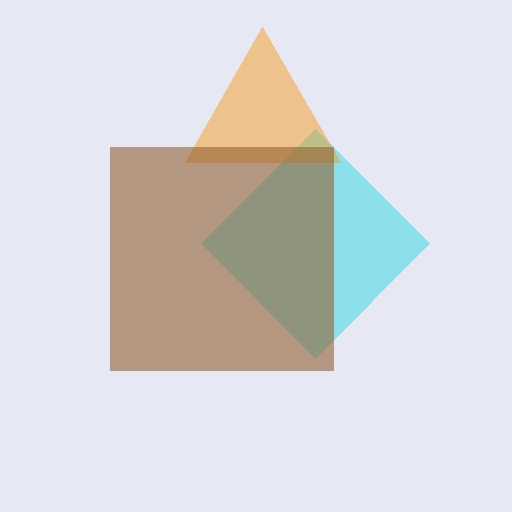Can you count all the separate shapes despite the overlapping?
Yes, there are 3 separate shapes.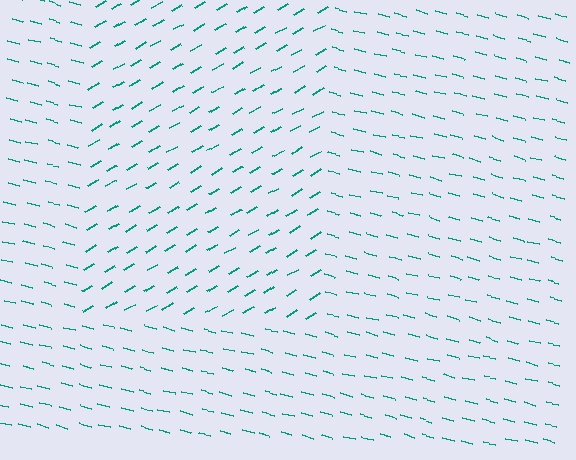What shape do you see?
I see a rectangle.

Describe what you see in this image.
The image is filled with small teal line segments. A rectangle region in the image has lines oriented differently from the surrounding lines, creating a visible texture boundary.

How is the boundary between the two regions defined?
The boundary is defined purely by a change in line orientation (approximately 45 degrees difference). All lines are the same color and thickness.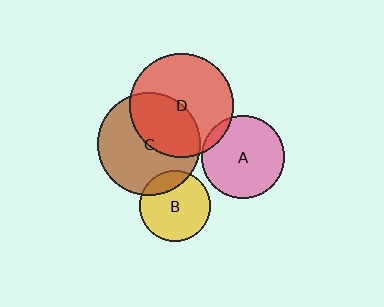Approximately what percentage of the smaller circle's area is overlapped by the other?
Approximately 40%.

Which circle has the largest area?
Circle D (red).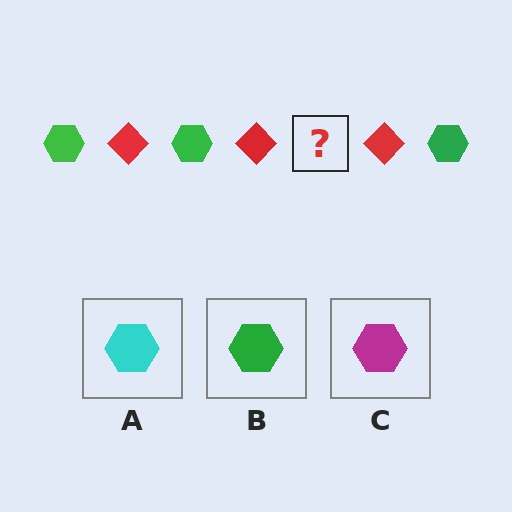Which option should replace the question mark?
Option B.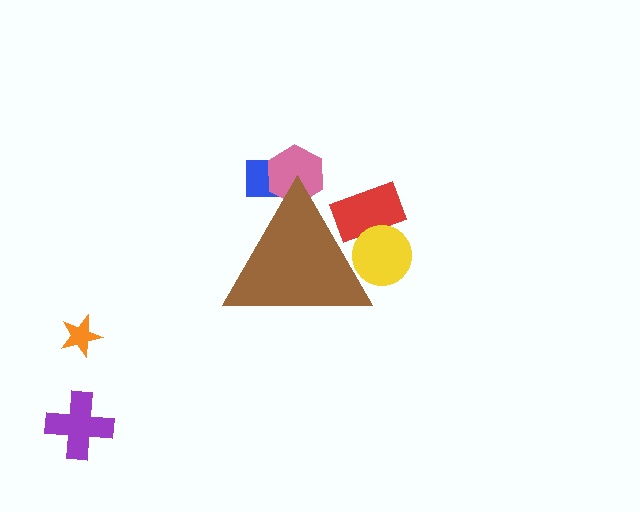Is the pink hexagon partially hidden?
Yes, the pink hexagon is partially hidden behind the brown triangle.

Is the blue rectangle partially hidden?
Yes, the blue rectangle is partially hidden behind the brown triangle.